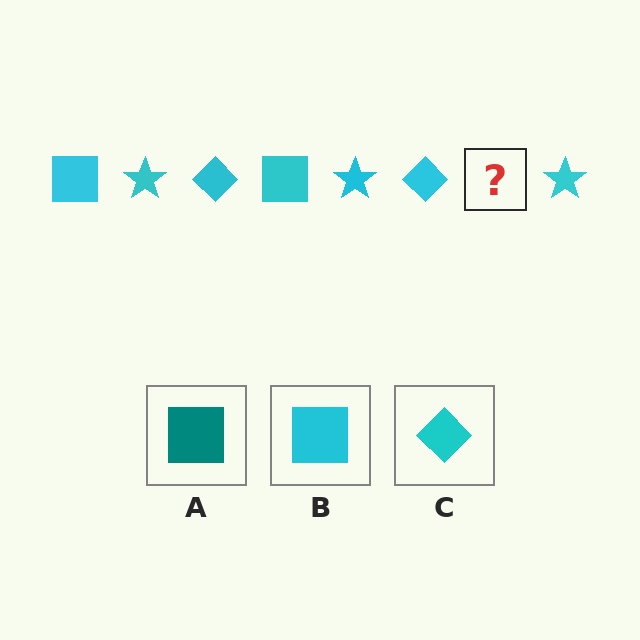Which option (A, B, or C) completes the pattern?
B.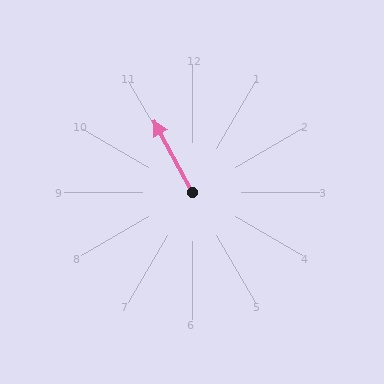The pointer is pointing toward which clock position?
Roughly 11 o'clock.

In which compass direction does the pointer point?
Northwest.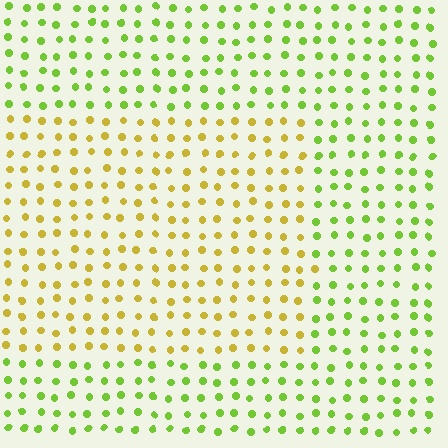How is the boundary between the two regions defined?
The boundary is defined purely by a slight shift in hue (about 43 degrees). Spacing, size, and orientation are identical on both sides.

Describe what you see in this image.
The image is filled with small lime elements in a uniform arrangement. A rectangle-shaped region is visible where the elements are tinted to a slightly different hue, forming a subtle color boundary.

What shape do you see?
I see a rectangle.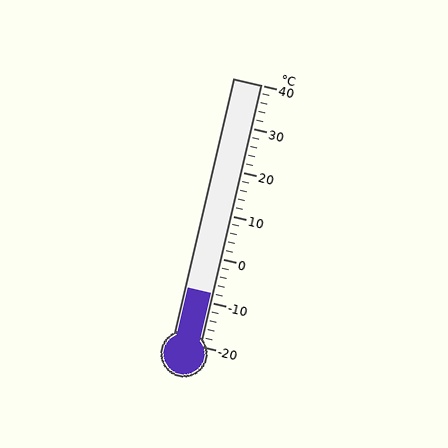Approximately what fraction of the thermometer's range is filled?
The thermometer is filled to approximately 20% of its range.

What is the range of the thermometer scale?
The thermometer scale ranges from -20°C to 40°C.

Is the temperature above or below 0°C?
The temperature is below 0°C.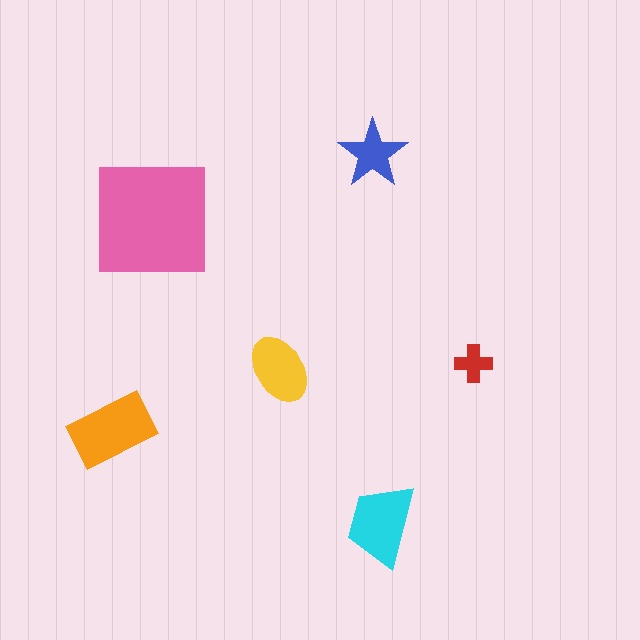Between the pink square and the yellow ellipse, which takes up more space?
The pink square.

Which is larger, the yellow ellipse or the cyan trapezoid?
The cyan trapezoid.